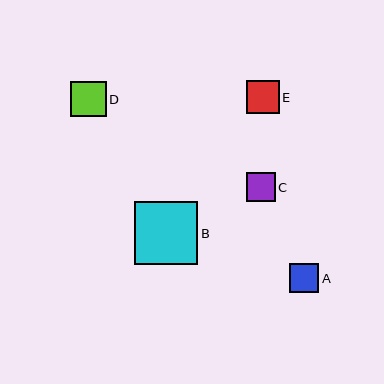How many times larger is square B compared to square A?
Square B is approximately 2.2 times the size of square A.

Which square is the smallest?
Square C is the smallest with a size of approximately 29 pixels.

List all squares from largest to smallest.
From largest to smallest: B, D, E, A, C.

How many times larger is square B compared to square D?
Square B is approximately 1.8 times the size of square D.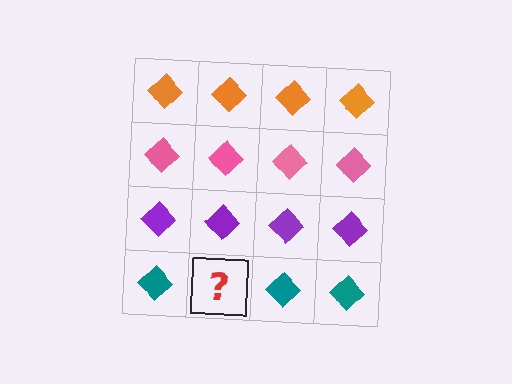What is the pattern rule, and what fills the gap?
The rule is that each row has a consistent color. The gap should be filled with a teal diamond.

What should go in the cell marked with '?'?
The missing cell should contain a teal diamond.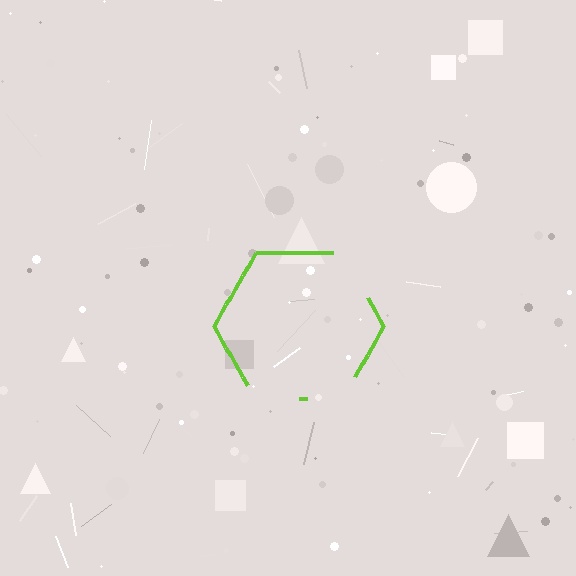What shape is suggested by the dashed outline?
The dashed outline suggests a hexagon.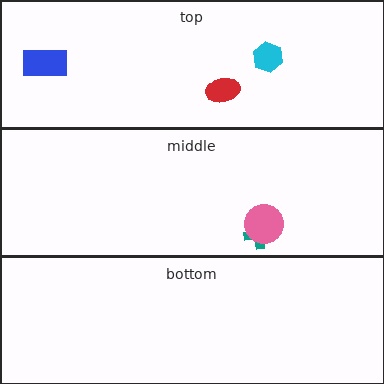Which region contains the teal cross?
The middle region.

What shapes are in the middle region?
The teal cross, the pink circle.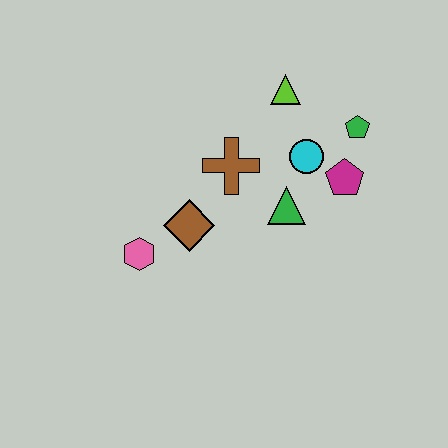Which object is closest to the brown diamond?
The pink hexagon is closest to the brown diamond.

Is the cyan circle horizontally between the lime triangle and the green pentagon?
Yes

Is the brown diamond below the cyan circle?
Yes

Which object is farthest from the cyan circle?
The pink hexagon is farthest from the cyan circle.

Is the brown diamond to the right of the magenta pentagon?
No